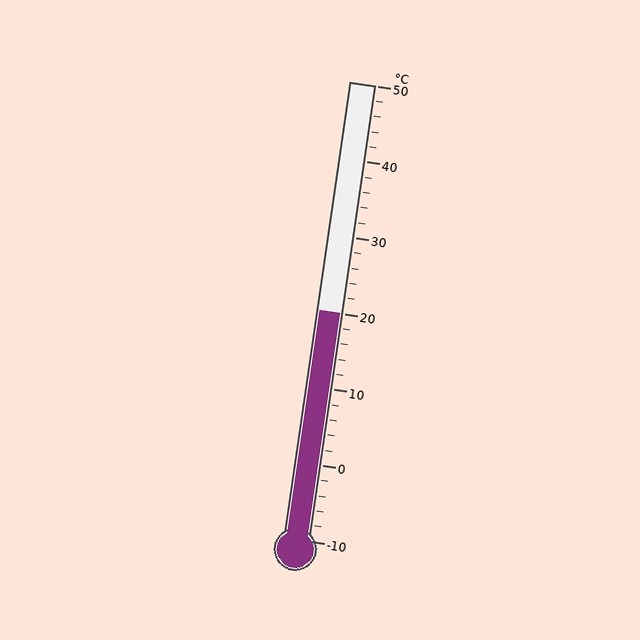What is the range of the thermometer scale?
The thermometer scale ranges from -10°C to 50°C.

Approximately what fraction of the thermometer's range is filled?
The thermometer is filled to approximately 50% of its range.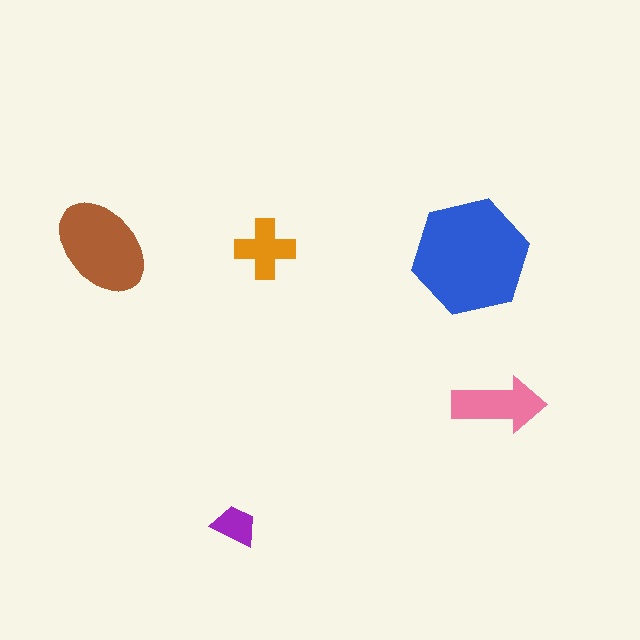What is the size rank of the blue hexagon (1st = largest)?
1st.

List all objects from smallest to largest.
The purple trapezoid, the orange cross, the pink arrow, the brown ellipse, the blue hexagon.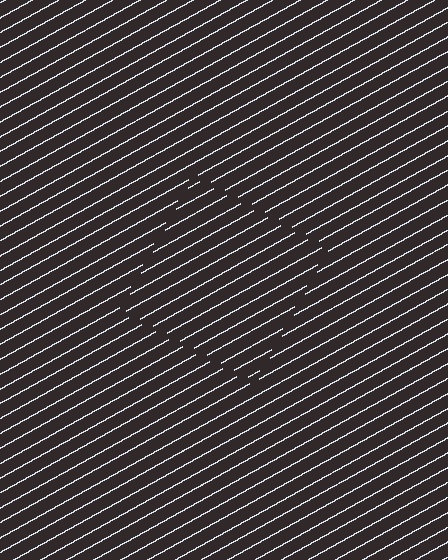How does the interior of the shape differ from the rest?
The interior of the shape contains the same grating, shifted by half a period — the contour is defined by the phase discontinuity where line-ends from the inner and outer gratings abut.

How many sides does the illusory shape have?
4 sides — the line-ends trace a square.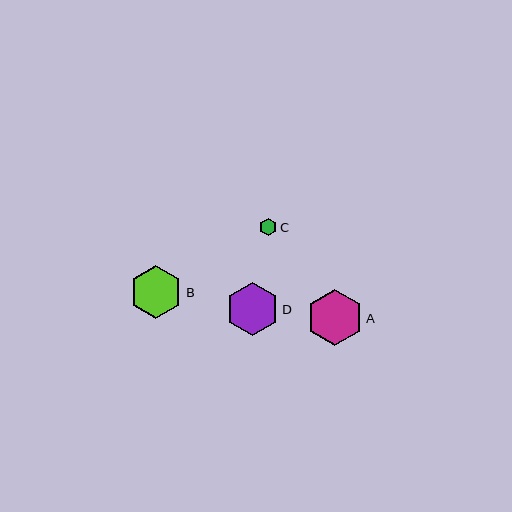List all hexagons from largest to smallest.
From largest to smallest: A, D, B, C.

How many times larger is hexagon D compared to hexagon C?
Hexagon D is approximately 3.1 times the size of hexagon C.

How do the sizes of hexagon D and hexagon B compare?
Hexagon D and hexagon B are approximately the same size.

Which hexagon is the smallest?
Hexagon C is the smallest with a size of approximately 17 pixels.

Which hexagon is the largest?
Hexagon A is the largest with a size of approximately 57 pixels.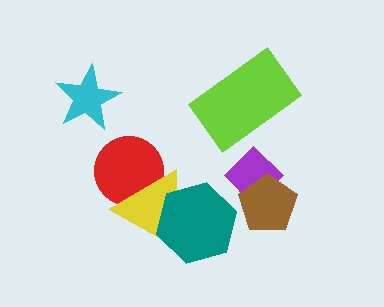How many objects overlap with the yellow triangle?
2 objects overlap with the yellow triangle.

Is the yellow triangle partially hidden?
Yes, it is partially covered by another shape.